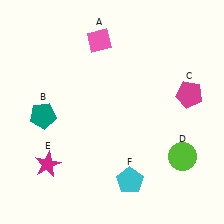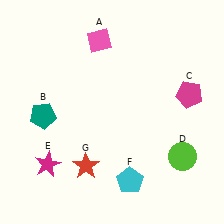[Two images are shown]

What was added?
A red star (G) was added in Image 2.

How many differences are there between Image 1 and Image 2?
There is 1 difference between the two images.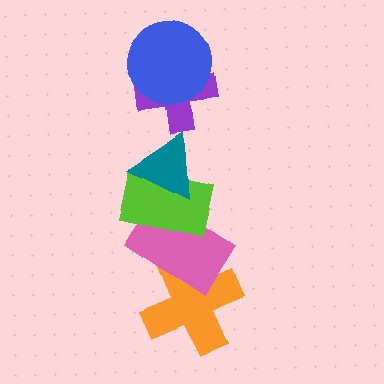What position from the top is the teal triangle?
The teal triangle is 3rd from the top.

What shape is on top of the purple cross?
The blue circle is on top of the purple cross.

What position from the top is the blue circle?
The blue circle is 1st from the top.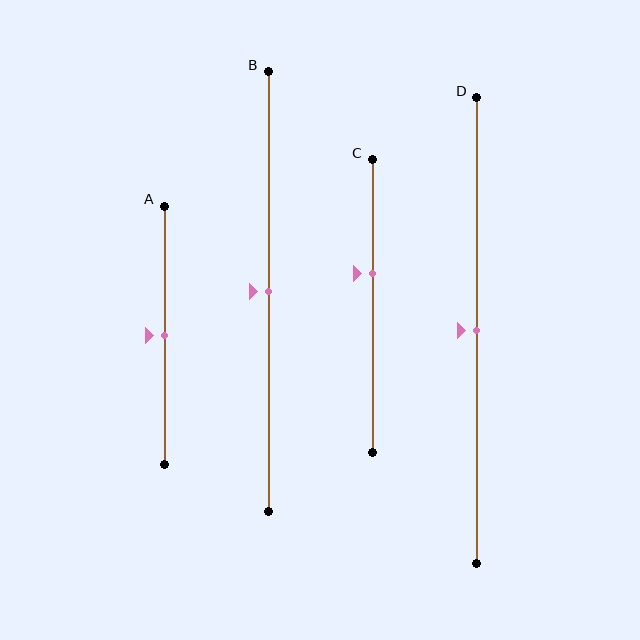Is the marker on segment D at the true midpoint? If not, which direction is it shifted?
Yes, the marker on segment D is at the true midpoint.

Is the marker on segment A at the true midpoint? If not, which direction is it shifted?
Yes, the marker on segment A is at the true midpoint.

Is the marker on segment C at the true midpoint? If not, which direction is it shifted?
No, the marker on segment C is shifted upward by about 11% of the segment length.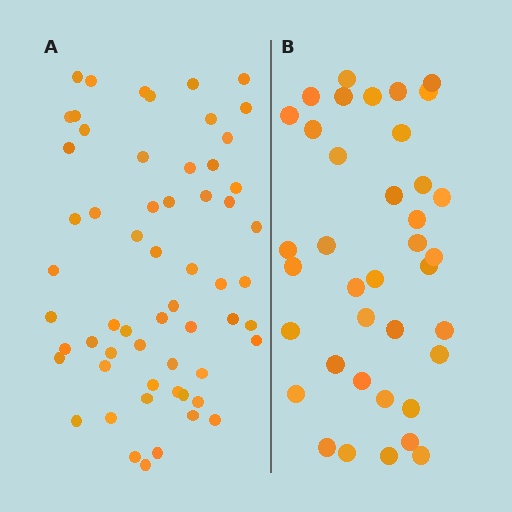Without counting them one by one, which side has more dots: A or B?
Region A (the left region) has more dots.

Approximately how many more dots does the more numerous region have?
Region A has approximately 20 more dots than region B.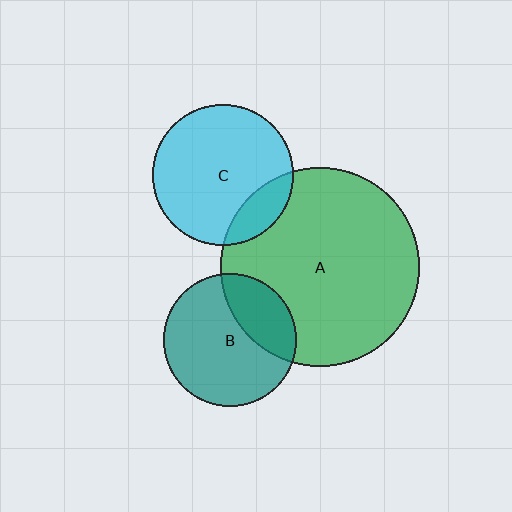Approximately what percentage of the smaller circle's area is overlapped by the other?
Approximately 15%.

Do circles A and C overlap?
Yes.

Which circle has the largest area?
Circle A (green).